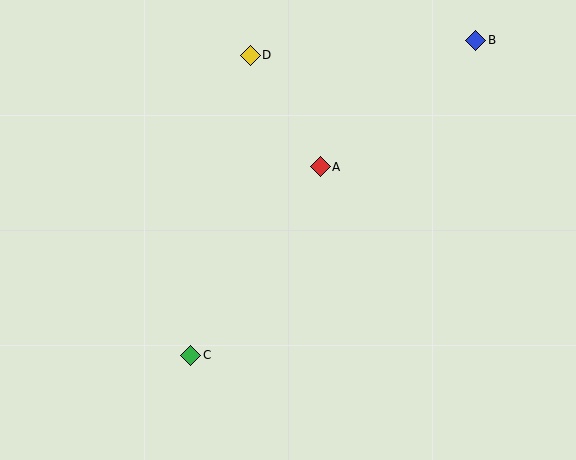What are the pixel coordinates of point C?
Point C is at (191, 355).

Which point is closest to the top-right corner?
Point B is closest to the top-right corner.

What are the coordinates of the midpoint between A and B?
The midpoint between A and B is at (398, 103).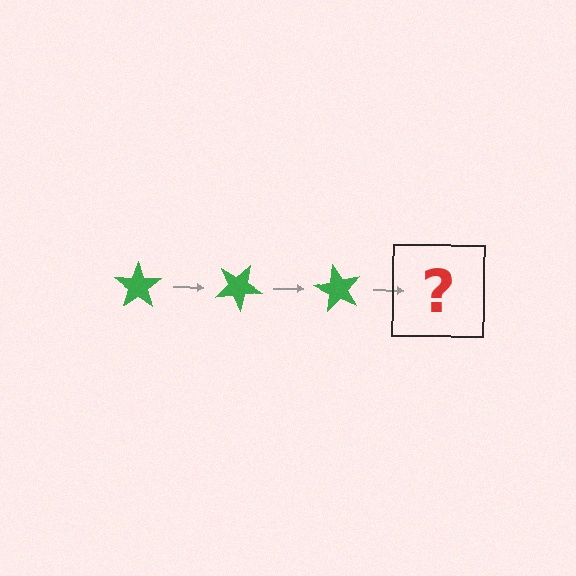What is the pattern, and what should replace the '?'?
The pattern is that the star rotates 30 degrees each step. The '?' should be a green star rotated 90 degrees.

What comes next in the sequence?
The next element should be a green star rotated 90 degrees.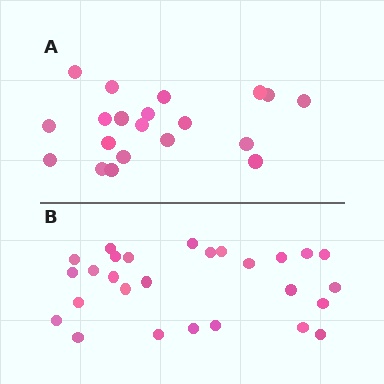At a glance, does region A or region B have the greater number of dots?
Region B (the bottom region) has more dots.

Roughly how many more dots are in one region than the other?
Region B has roughly 8 or so more dots than region A.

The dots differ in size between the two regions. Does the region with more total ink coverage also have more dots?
No. Region A has more total ink coverage because its dots are larger, but region B actually contains more individual dots. Total area can be misleading — the number of items is what matters here.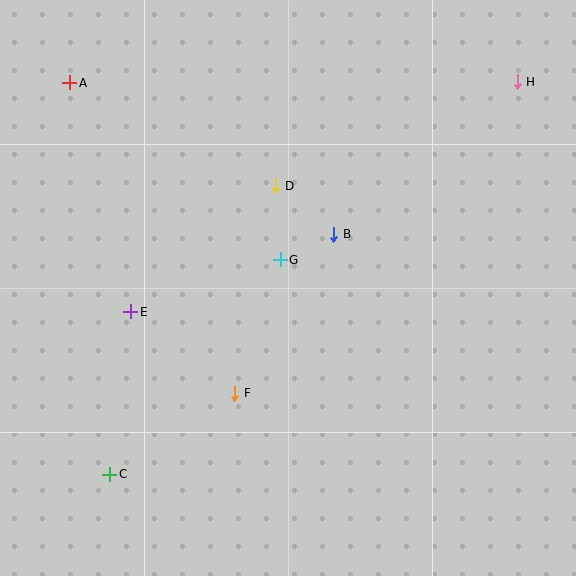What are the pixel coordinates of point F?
Point F is at (235, 393).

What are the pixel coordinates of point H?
Point H is at (517, 82).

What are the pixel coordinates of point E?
Point E is at (131, 312).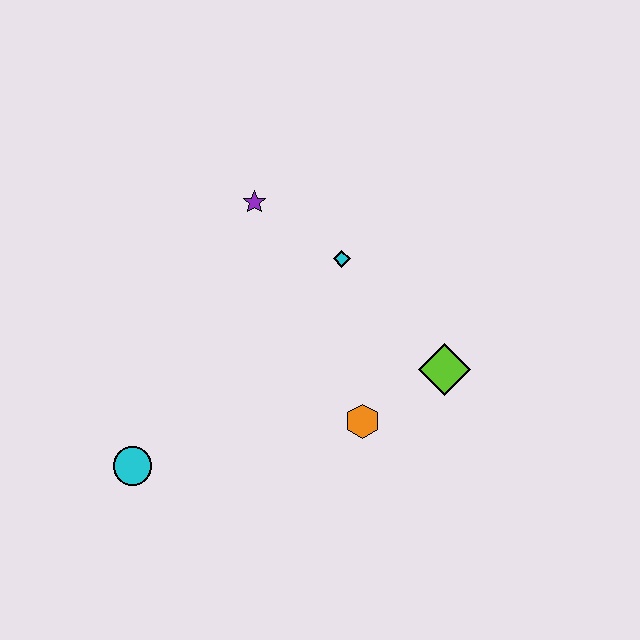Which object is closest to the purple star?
The cyan diamond is closest to the purple star.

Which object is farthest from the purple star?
The cyan circle is farthest from the purple star.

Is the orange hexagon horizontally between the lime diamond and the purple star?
Yes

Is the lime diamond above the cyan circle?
Yes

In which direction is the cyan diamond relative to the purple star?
The cyan diamond is to the right of the purple star.